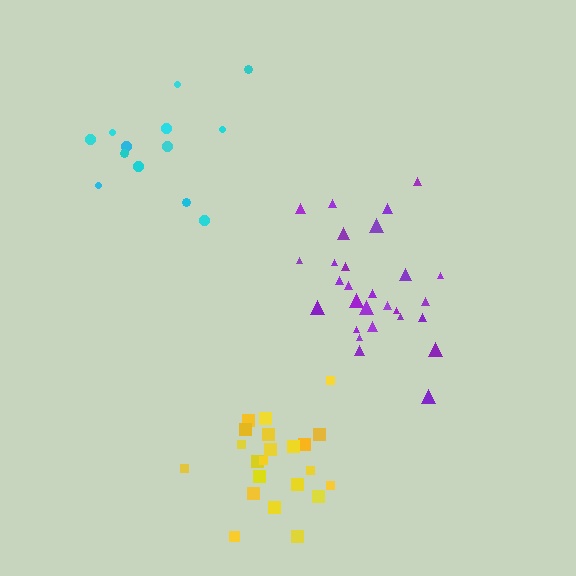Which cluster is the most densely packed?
Yellow.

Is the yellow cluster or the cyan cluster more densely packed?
Yellow.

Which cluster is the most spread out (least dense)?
Cyan.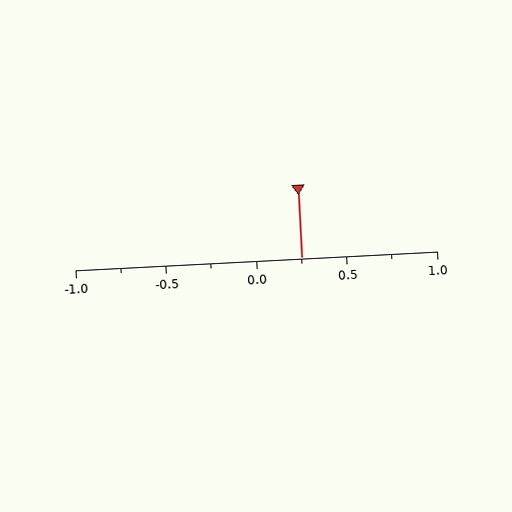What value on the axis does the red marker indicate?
The marker indicates approximately 0.25.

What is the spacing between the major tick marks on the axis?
The major ticks are spaced 0.5 apart.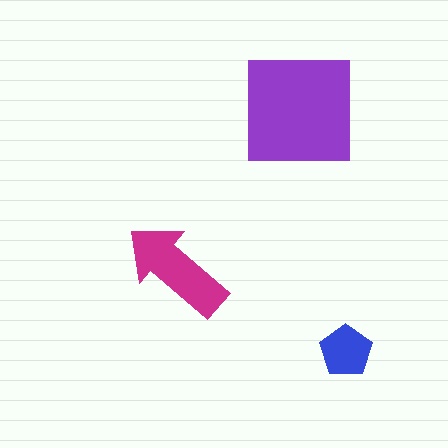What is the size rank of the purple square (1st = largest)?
1st.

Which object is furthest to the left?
The magenta arrow is leftmost.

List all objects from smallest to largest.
The blue pentagon, the magenta arrow, the purple square.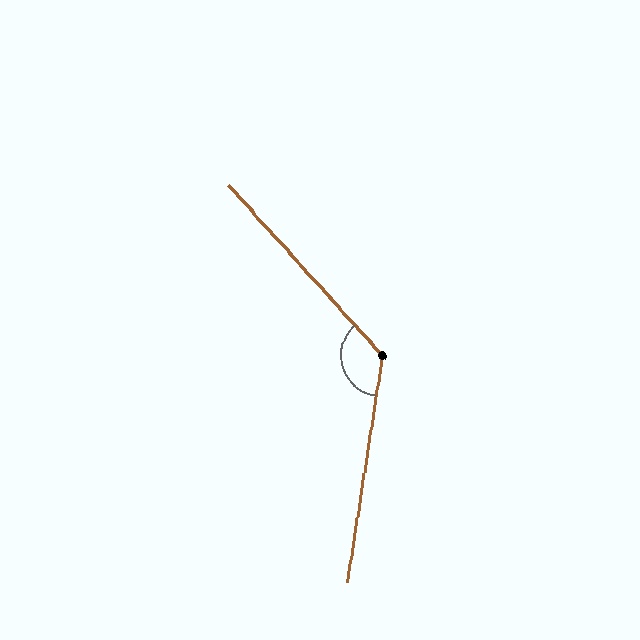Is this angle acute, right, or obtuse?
It is obtuse.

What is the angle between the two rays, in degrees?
Approximately 129 degrees.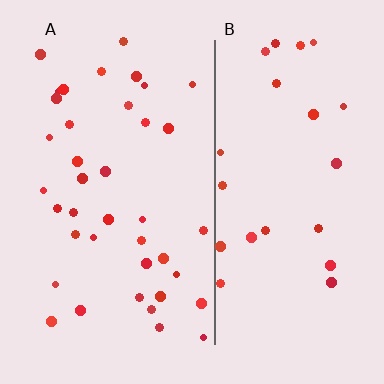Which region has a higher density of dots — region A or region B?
A (the left).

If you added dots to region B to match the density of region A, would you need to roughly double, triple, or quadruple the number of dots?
Approximately double.